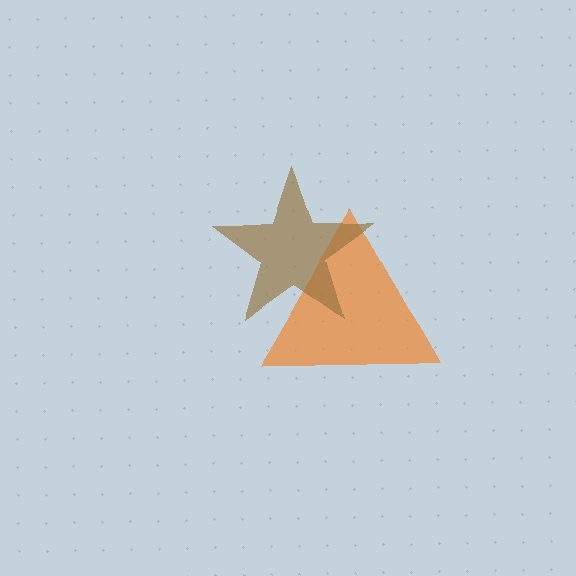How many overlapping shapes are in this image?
There are 2 overlapping shapes in the image.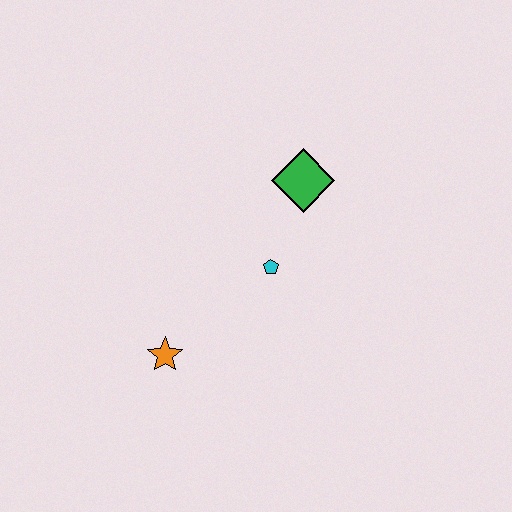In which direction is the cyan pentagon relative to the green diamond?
The cyan pentagon is below the green diamond.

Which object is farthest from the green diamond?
The orange star is farthest from the green diamond.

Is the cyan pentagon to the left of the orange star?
No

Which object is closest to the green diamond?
The cyan pentagon is closest to the green diamond.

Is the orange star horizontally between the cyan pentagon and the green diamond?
No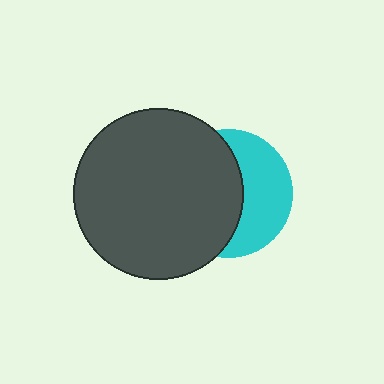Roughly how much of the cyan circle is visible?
A small part of it is visible (roughly 43%).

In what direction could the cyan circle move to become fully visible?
The cyan circle could move right. That would shift it out from behind the dark gray circle entirely.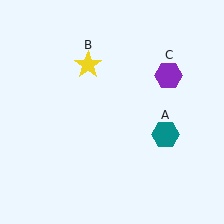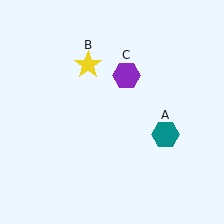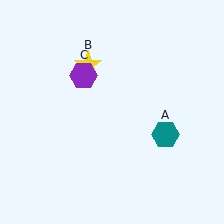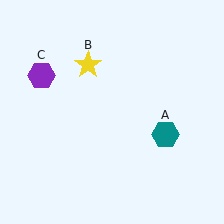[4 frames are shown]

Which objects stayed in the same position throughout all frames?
Teal hexagon (object A) and yellow star (object B) remained stationary.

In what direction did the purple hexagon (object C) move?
The purple hexagon (object C) moved left.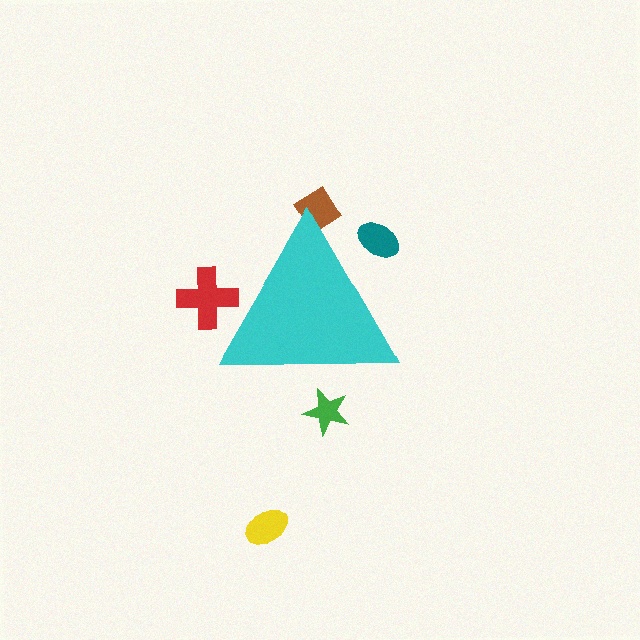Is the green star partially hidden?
Yes, the green star is partially hidden behind the cyan triangle.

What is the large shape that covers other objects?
A cyan triangle.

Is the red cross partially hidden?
Yes, the red cross is partially hidden behind the cyan triangle.